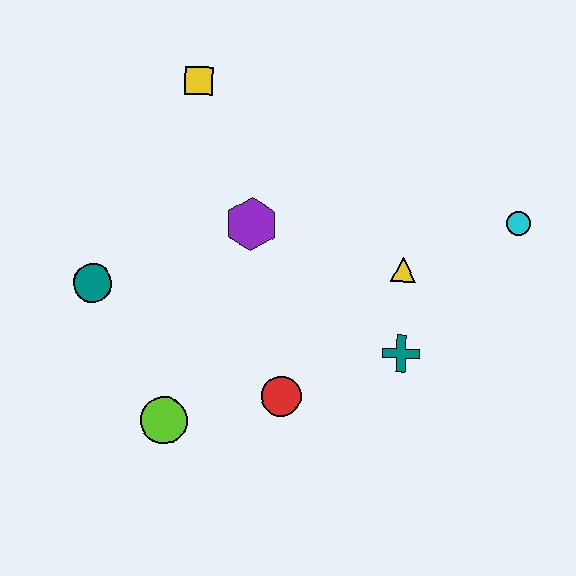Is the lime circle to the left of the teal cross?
Yes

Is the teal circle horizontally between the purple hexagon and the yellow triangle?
No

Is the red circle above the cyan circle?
No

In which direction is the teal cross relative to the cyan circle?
The teal cross is below the cyan circle.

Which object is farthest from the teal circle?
The cyan circle is farthest from the teal circle.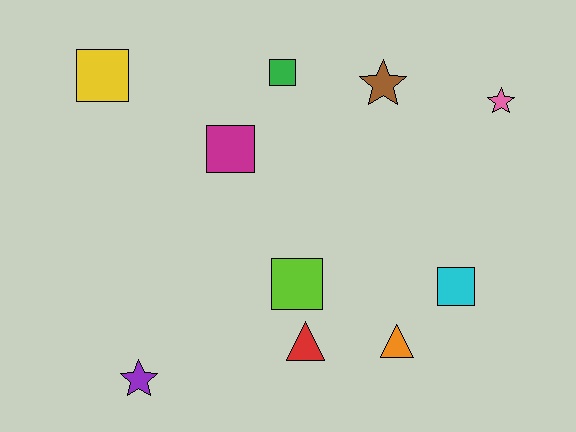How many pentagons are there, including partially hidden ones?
There are no pentagons.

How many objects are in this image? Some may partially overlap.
There are 10 objects.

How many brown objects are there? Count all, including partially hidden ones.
There is 1 brown object.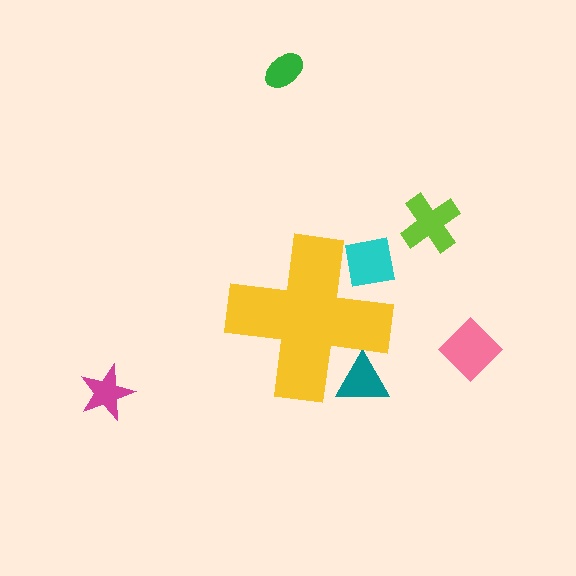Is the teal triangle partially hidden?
Yes, the teal triangle is partially hidden behind the yellow cross.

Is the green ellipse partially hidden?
No, the green ellipse is fully visible.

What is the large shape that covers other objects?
A yellow cross.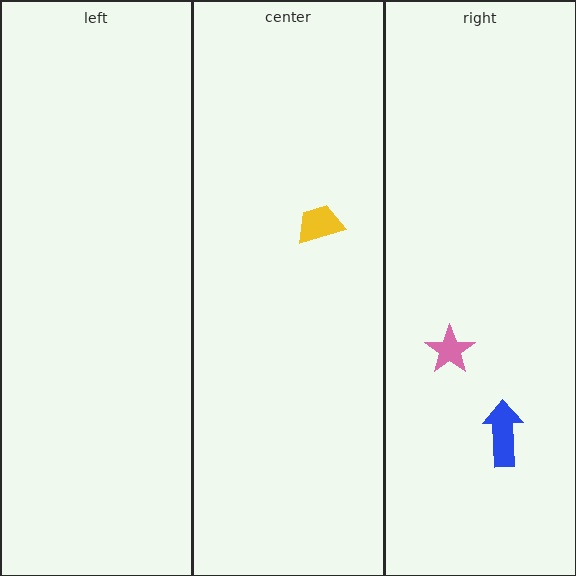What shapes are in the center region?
The yellow trapezoid.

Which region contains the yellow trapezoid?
The center region.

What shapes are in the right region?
The blue arrow, the pink star.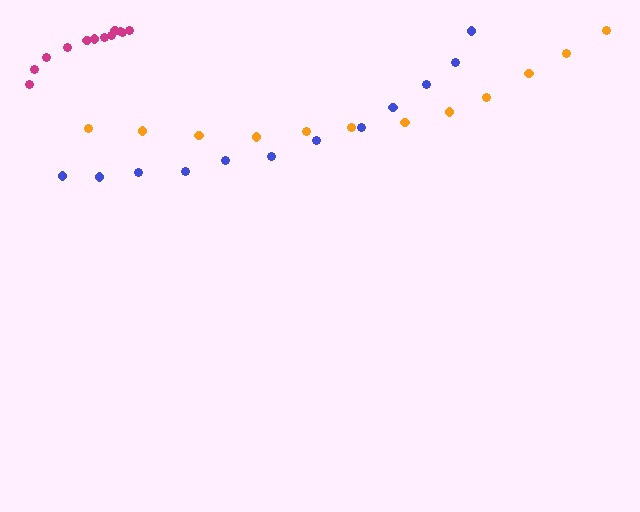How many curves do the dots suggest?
There are 3 distinct paths.